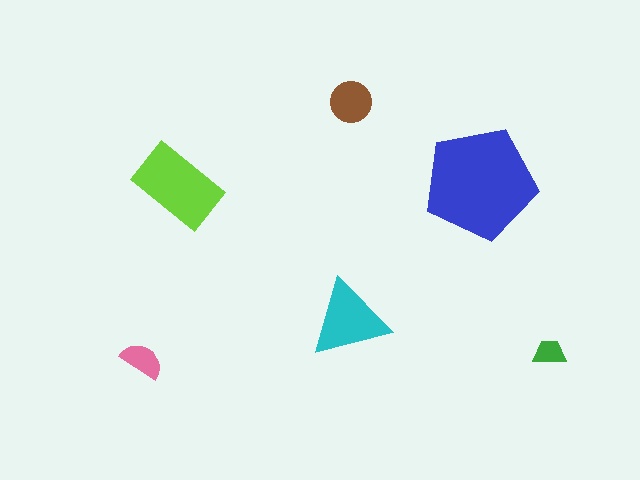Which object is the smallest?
The green trapezoid.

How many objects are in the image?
There are 6 objects in the image.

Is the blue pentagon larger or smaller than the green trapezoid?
Larger.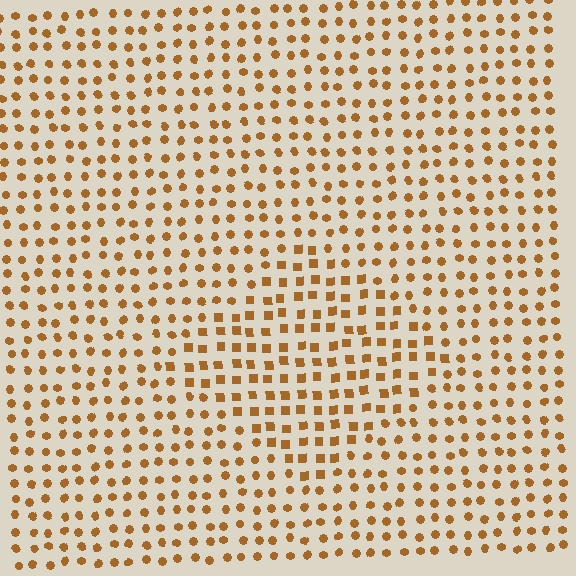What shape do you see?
I see a diamond.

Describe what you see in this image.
The image is filled with small brown elements arranged in a uniform grid. A diamond-shaped region contains squares, while the surrounding area contains circles. The boundary is defined purely by the change in element shape.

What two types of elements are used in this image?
The image uses squares inside the diamond region and circles outside it.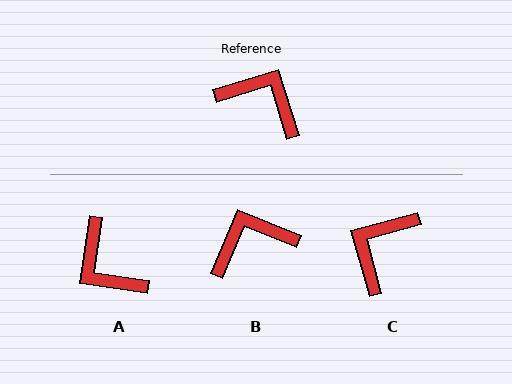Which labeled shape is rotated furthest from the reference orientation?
A, about 155 degrees away.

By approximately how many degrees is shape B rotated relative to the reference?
Approximately 50 degrees counter-clockwise.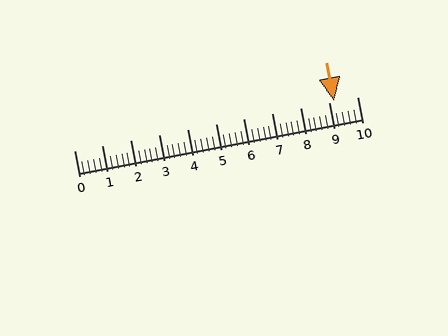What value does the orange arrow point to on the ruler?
The orange arrow points to approximately 9.2.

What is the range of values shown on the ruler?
The ruler shows values from 0 to 10.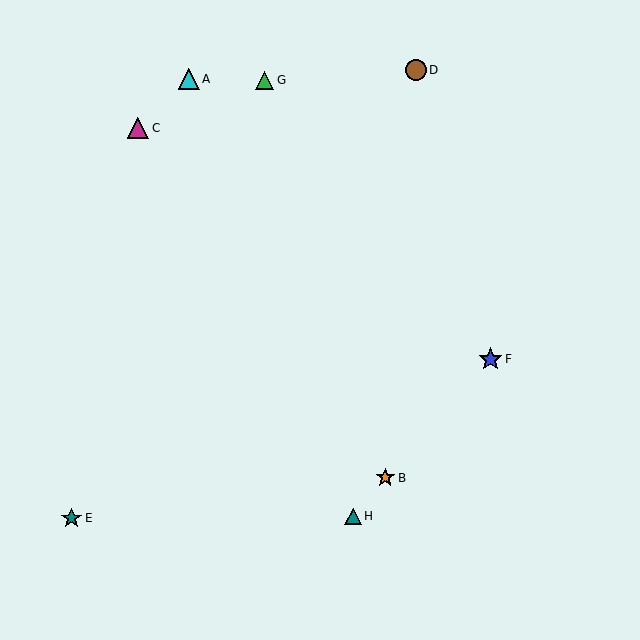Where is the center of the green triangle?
The center of the green triangle is at (265, 80).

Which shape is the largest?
The blue star (labeled F) is the largest.